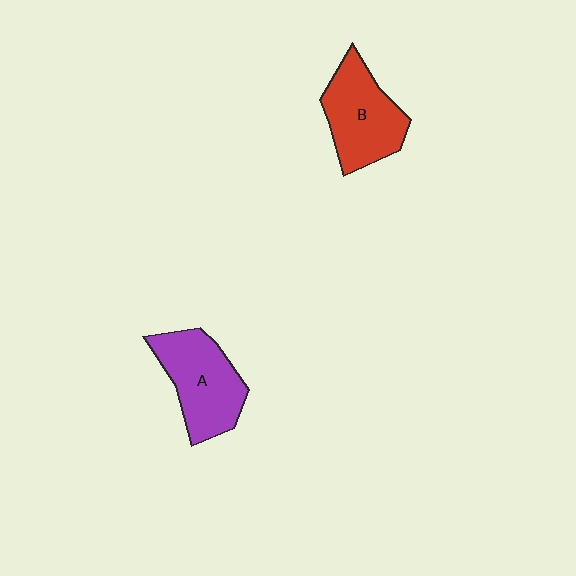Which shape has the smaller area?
Shape B (red).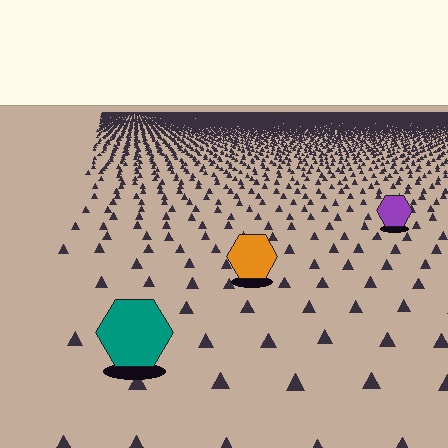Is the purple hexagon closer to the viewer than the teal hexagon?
No. The teal hexagon is closer — you can tell from the texture gradient: the ground texture is coarser near it.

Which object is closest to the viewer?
The teal hexagon is closest. The texture marks near it are larger and more spread out.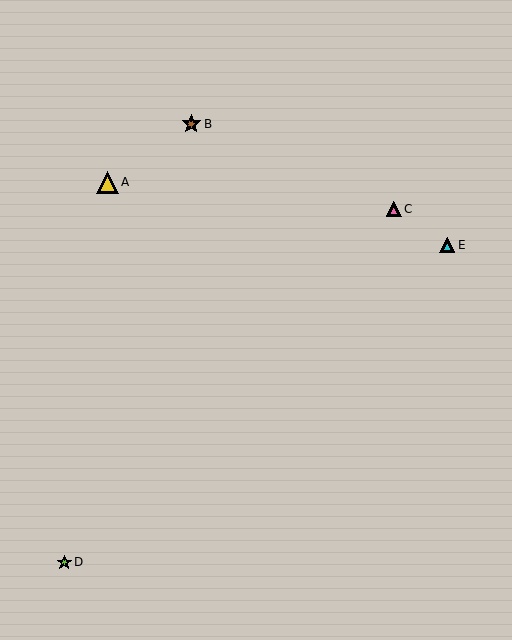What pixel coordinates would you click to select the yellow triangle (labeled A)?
Click at (107, 182) to select the yellow triangle A.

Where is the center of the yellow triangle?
The center of the yellow triangle is at (107, 182).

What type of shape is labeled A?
Shape A is a yellow triangle.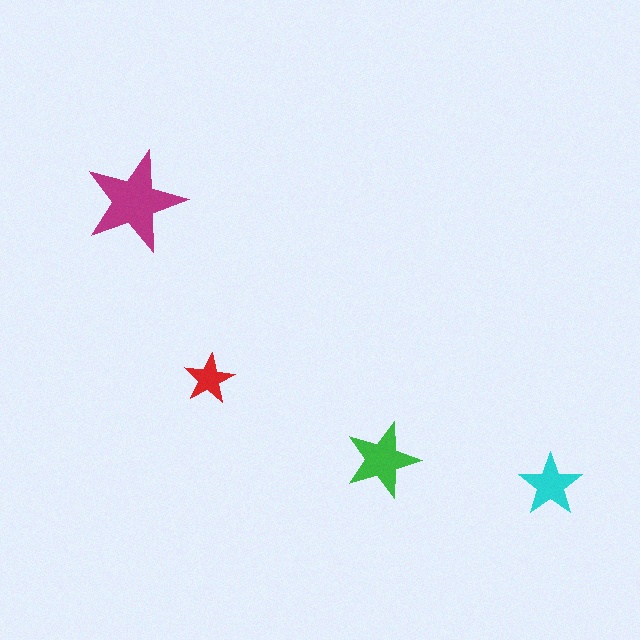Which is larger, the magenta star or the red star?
The magenta one.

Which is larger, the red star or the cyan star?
The cyan one.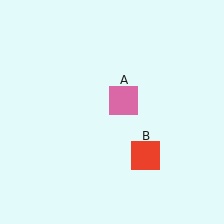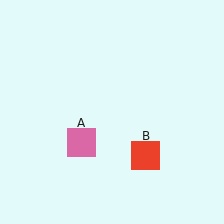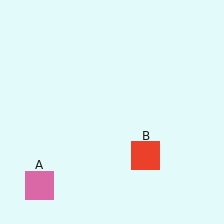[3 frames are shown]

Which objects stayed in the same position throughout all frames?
Red square (object B) remained stationary.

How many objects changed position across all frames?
1 object changed position: pink square (object A).